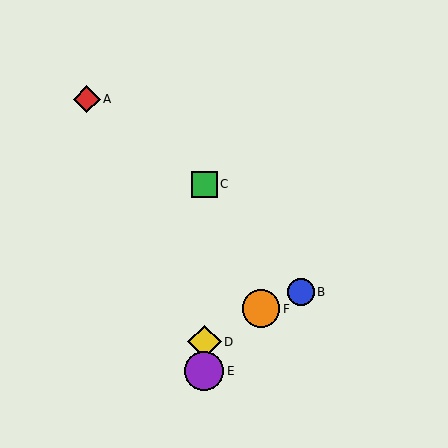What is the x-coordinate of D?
Object D is at x≈204.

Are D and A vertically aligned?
No, D is at x≈204 and A is at x≈87.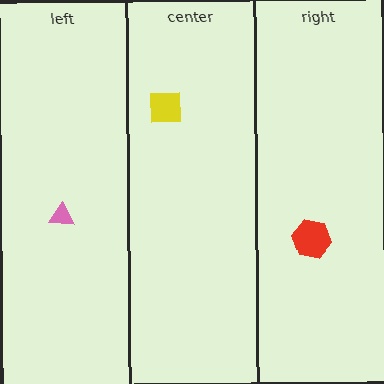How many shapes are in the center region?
1.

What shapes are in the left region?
The pink triangle.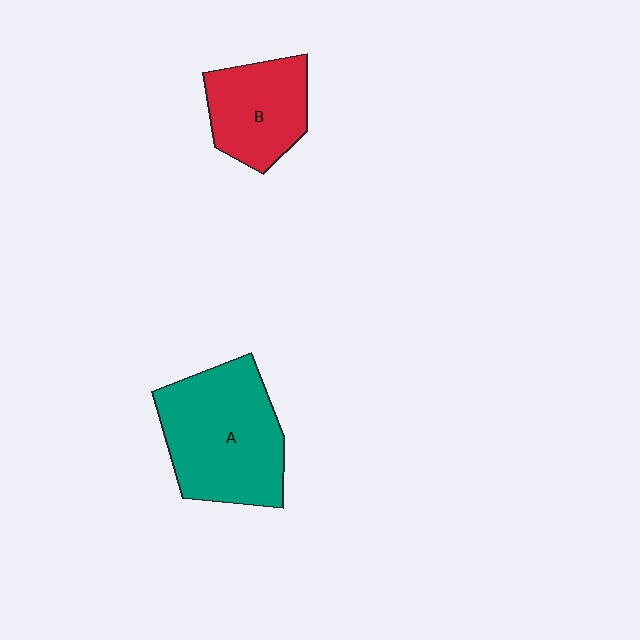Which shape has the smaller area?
Shape B (red).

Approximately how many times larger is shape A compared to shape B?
Approximately 1.6 times.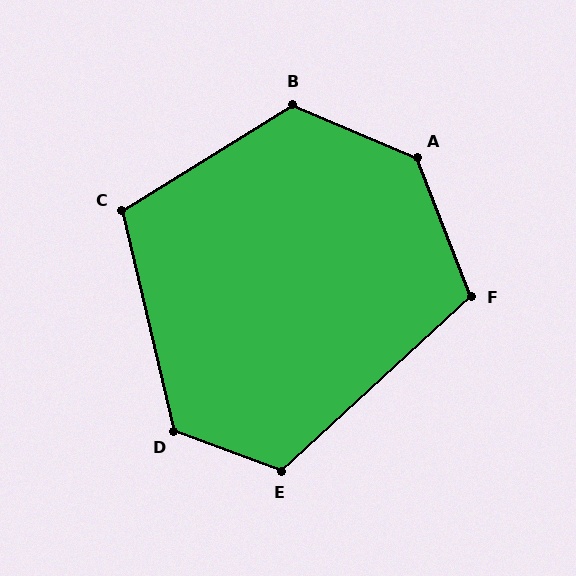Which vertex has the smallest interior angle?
C, at approximately 109 degrees.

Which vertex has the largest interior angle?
A, at approximately 134 degrees.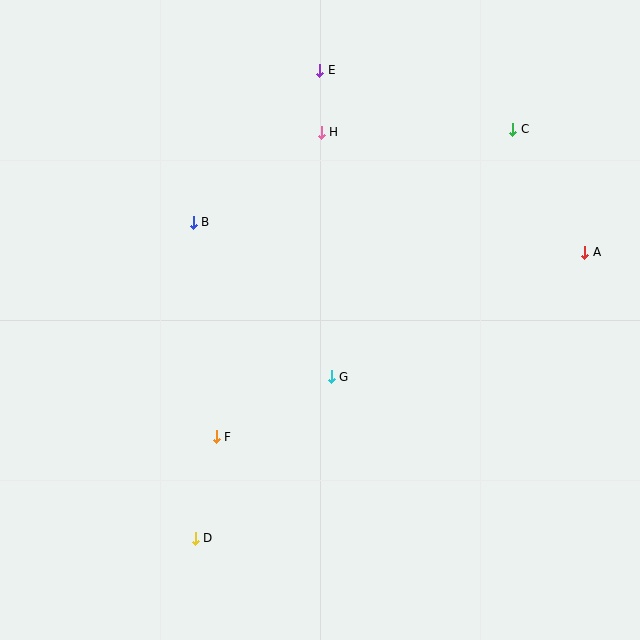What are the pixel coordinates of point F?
Point F is at (216, 437).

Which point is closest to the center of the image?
Point G at (331, 377) is closest to the center.